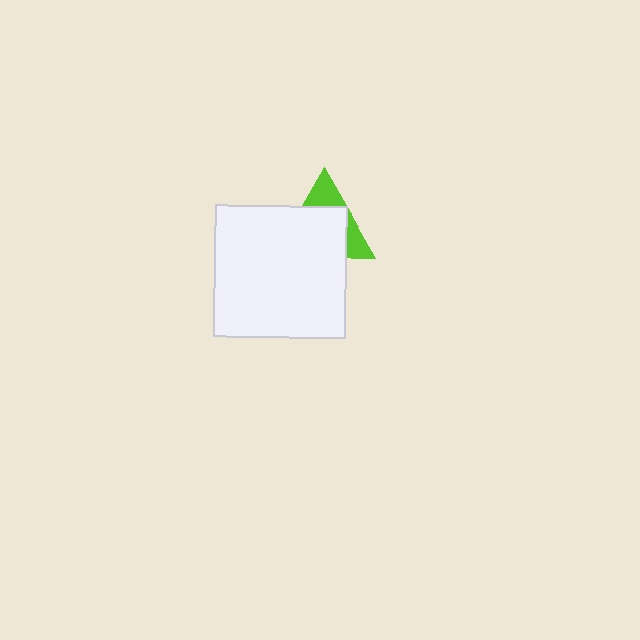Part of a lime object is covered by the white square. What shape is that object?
It is a triangle.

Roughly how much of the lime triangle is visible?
A small part of it is visible (roughly 34%).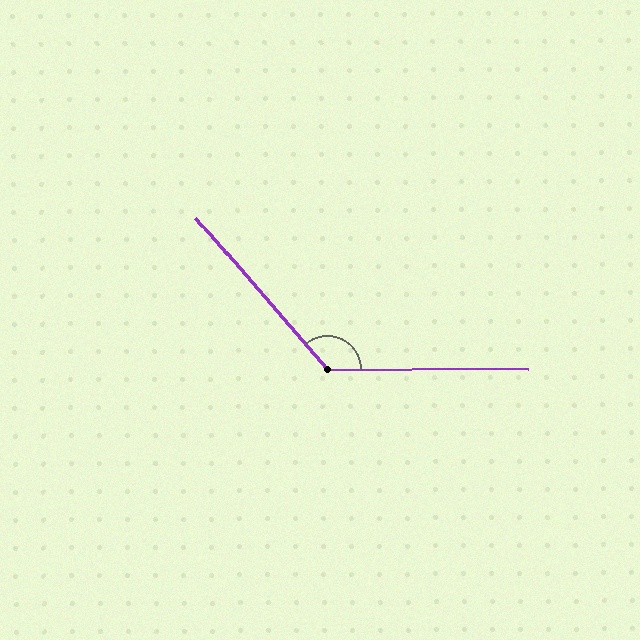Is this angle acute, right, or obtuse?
It is obtuse.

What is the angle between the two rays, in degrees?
Approximately 131 degrees.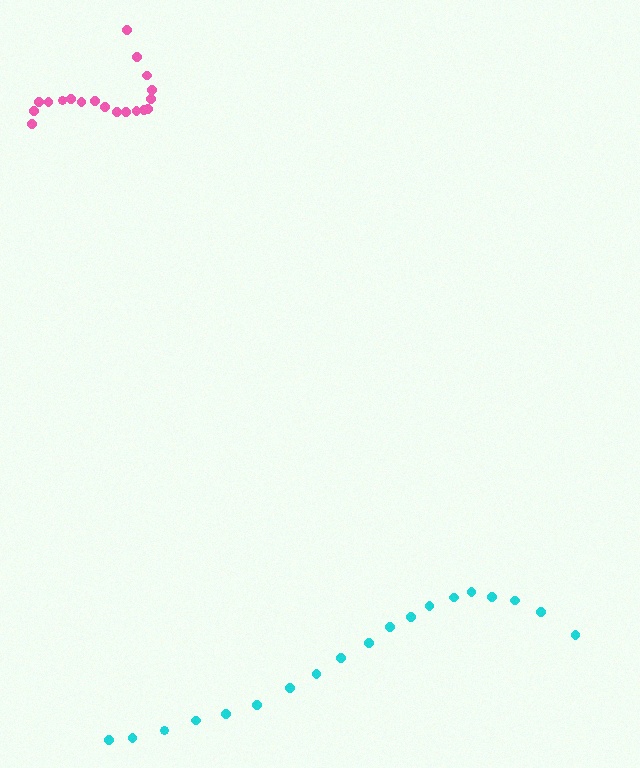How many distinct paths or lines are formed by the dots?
There are 2 distinct paths.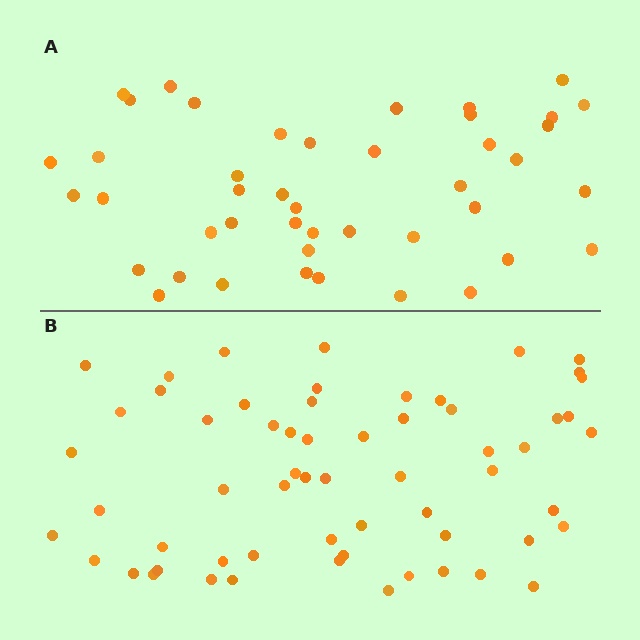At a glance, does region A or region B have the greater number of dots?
Region B (the bottom region) has more dots.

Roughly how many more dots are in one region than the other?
Region B has approximately 15 more dots than region A.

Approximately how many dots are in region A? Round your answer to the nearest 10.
About 40 dots. (The exact count is 44, which rounds to 40.)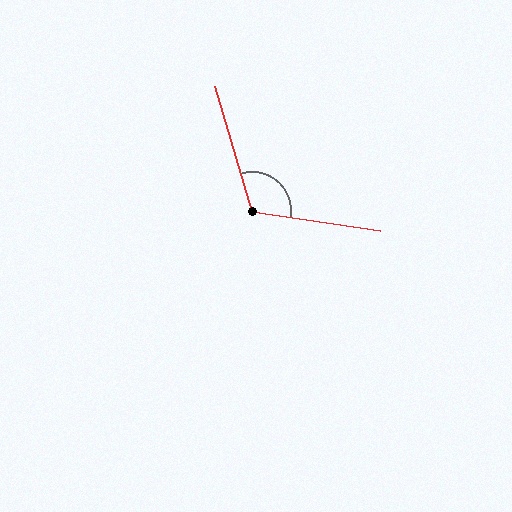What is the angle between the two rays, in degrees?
Approximately 115 degrees.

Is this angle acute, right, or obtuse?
It is obtuse.